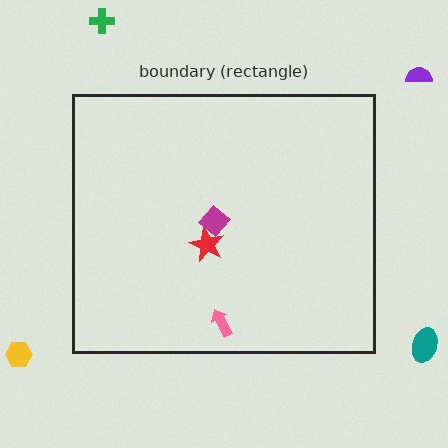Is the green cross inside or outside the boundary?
Outside.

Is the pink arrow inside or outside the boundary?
Inside.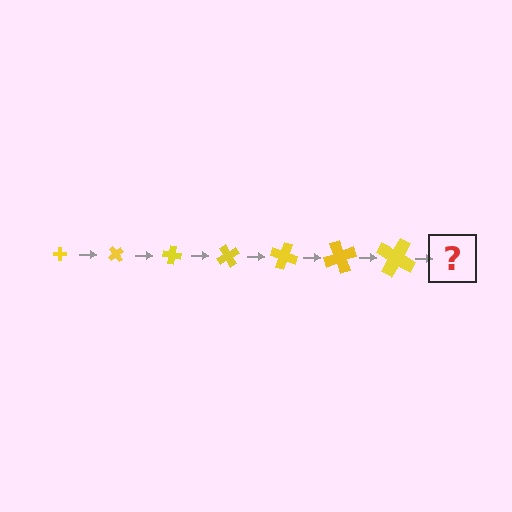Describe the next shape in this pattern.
It should be a cross, larger than the previous one and rotated 350 degrees from the start.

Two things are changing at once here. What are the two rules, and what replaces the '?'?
The two rules are that the cross grows larger each step and it rotates 50 degrees each step. The '?' should be a cross, larger than the previous one and rotated 350 degrees from the start.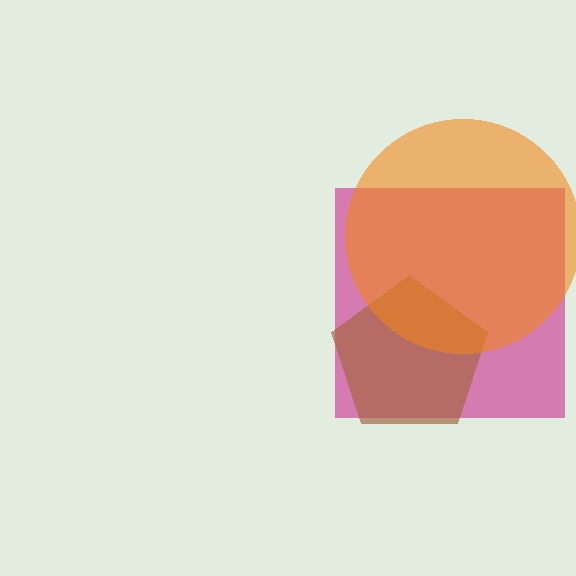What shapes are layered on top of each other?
The layered shapes are: a magenta square, a brown pentagon, an orange circle.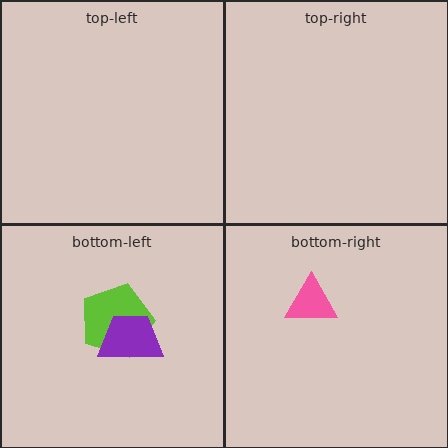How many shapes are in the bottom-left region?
2.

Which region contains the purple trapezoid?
The bottom-left region.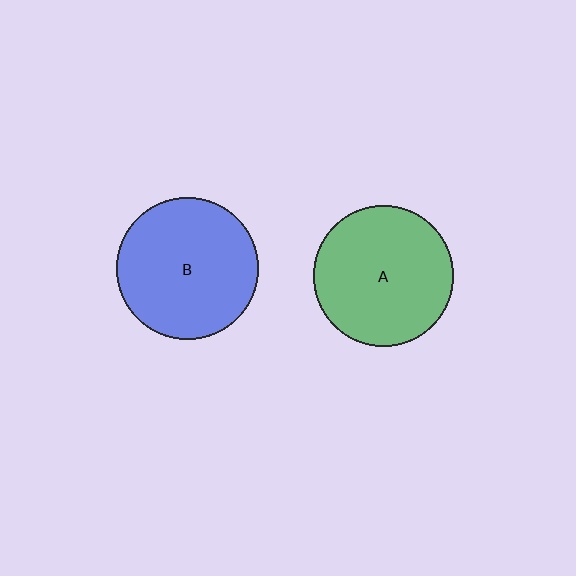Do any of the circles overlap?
No, none of the circles overlap.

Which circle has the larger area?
Circle B (blue).